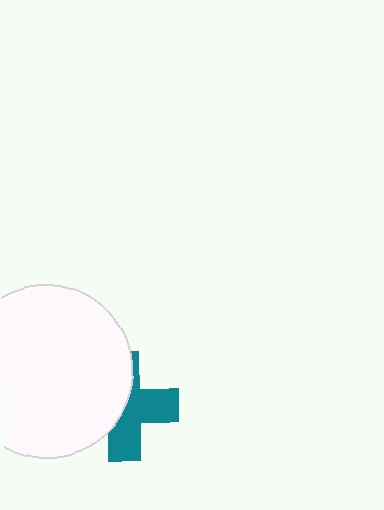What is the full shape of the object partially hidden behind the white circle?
The partially hidden object is a teal cross.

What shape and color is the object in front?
The object in front is a white circle.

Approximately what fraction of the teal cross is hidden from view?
Roughly 48% of the teal cross is hidden behind the white circle.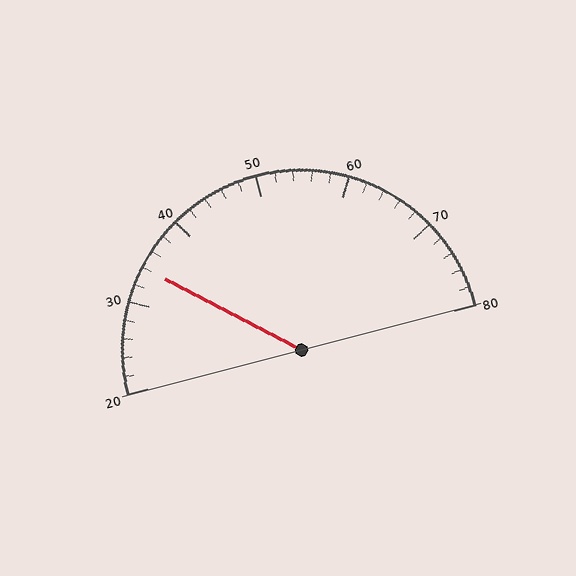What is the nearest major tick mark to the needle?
The nearest major tick mark is 30.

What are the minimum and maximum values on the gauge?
The gauge ranges from 20 to 80.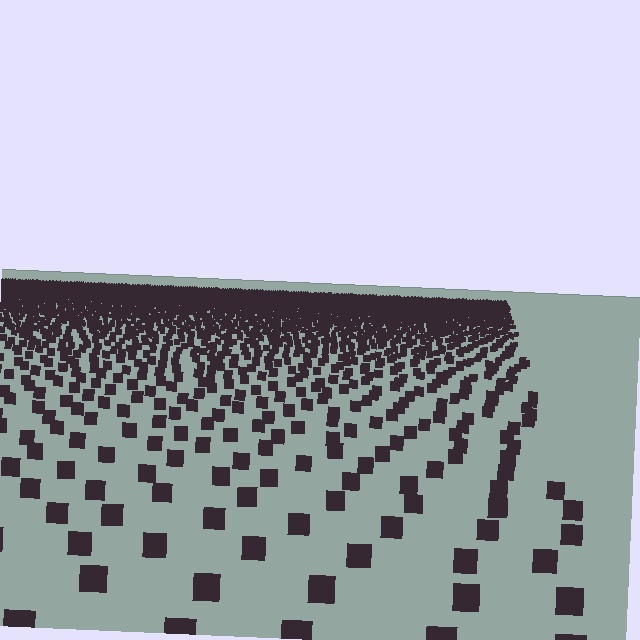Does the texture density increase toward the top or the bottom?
Density increases toward the top.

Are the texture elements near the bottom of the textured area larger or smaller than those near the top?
Larger. Near the bottom, elements are closer to the viewer and appear at a bigger on-screen size.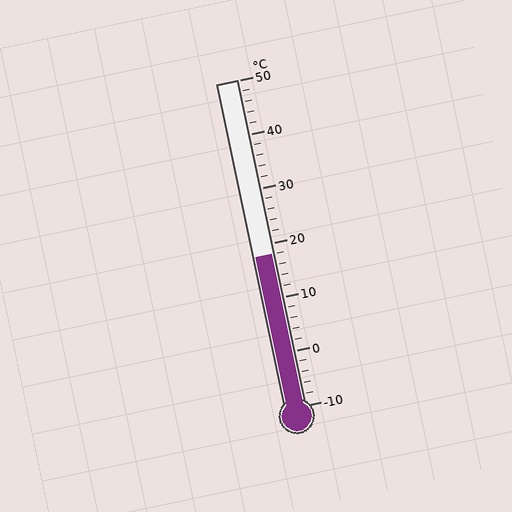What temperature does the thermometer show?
The thermometer shows approximately 18°C.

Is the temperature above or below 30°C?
The temperature is below 30°C.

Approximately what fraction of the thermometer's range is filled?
The thermometer is filled to approximately 45% of its range.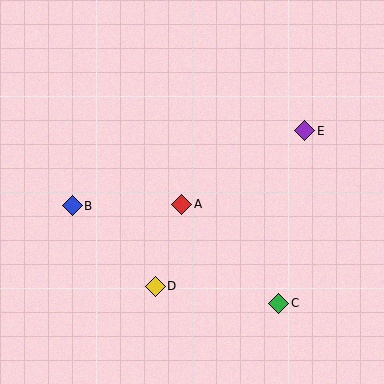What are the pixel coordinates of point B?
Point B is at (72, 206).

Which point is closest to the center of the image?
Point A at (182, 204) is closest to the center.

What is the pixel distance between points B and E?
The distance between B and E is 245 pixels.